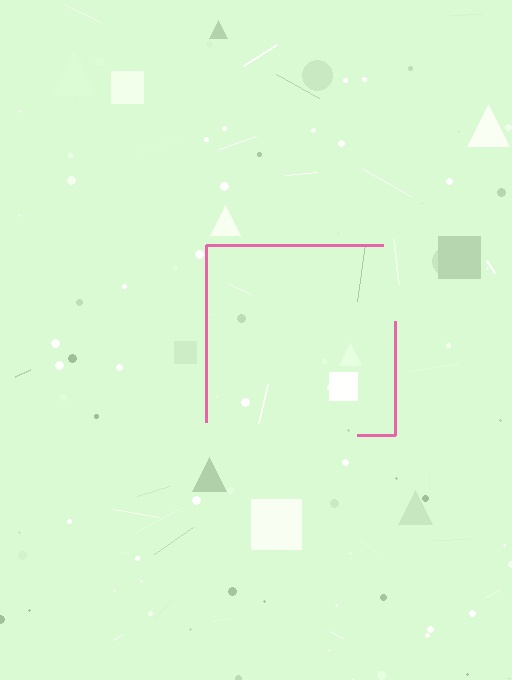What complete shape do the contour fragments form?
The contour fragments form a square.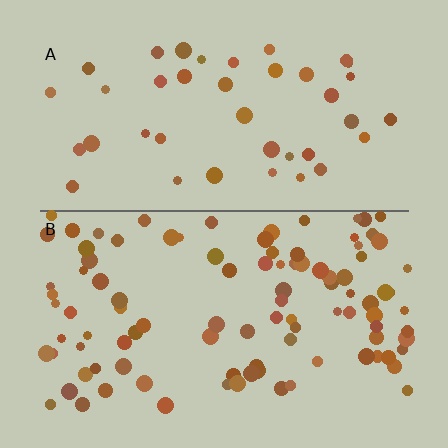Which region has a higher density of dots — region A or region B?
B (the bottom).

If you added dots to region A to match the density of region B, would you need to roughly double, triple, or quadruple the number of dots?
Approximately double.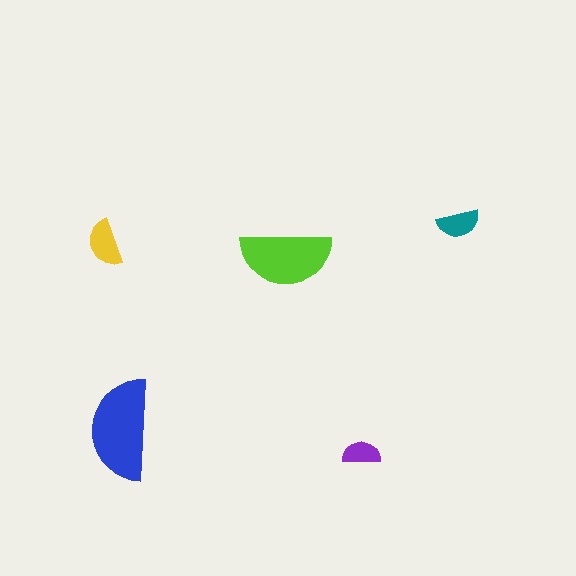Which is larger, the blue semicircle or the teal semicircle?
The blue one.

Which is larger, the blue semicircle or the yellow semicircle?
The blue one.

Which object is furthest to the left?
The yellow semicircle is leftmost.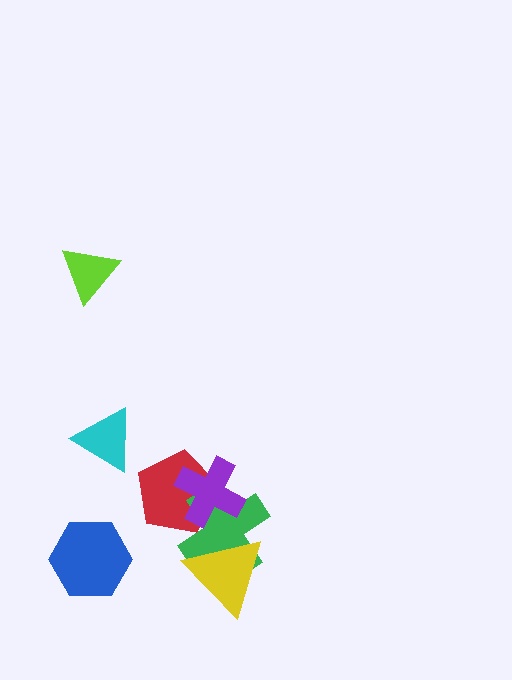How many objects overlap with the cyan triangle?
0 objects overlap with the cyan triangle.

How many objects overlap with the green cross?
3 objects overlap with the green cross.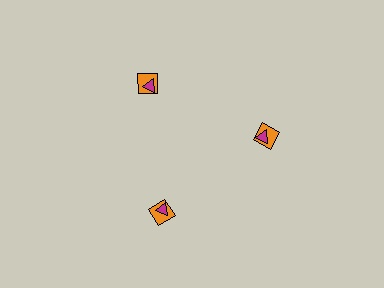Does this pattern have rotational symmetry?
Yes, this pattern has 3-fold rotational symmetry. It looks the same after rotating 120 degrees around the center.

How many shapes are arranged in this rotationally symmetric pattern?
There are 6 shapes, arranged in 3 groups of 2.